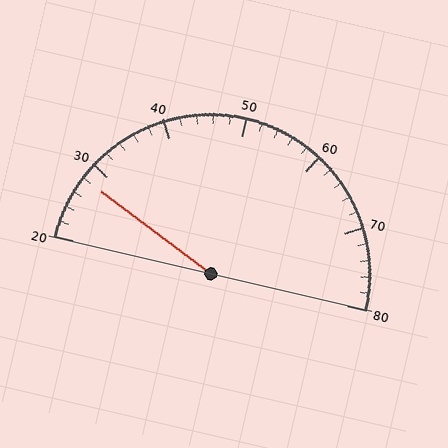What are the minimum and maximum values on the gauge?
The gauge ranges from 20 to 80.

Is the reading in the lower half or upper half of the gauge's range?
The reading is in the lower half of the range (20 to 80).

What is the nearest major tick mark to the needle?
The nearest major tick mark is 30.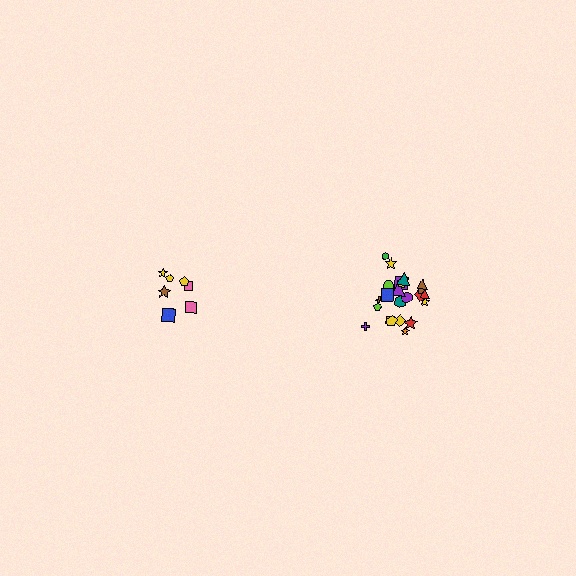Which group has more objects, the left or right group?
The right group.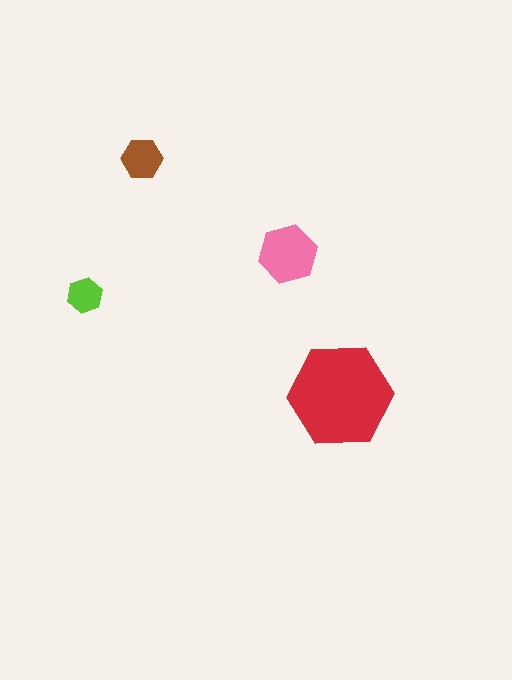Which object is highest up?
The brown hexagon is topmost.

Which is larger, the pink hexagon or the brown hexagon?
The pink one.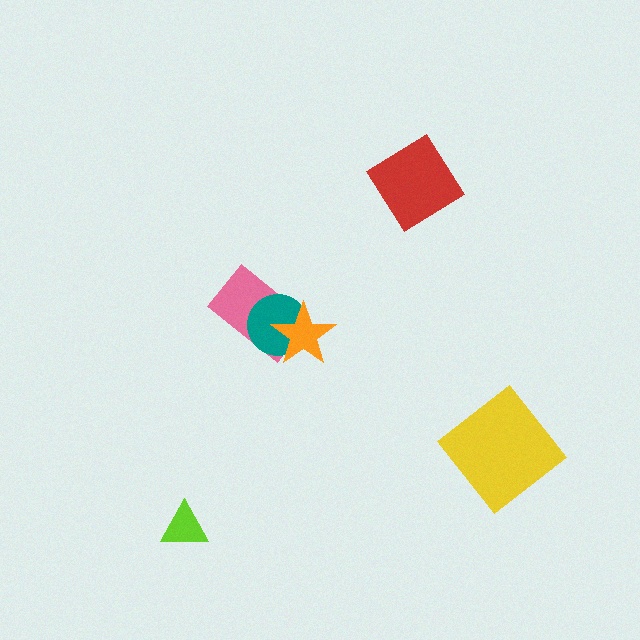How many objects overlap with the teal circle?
2 objects overlap with the teal circle.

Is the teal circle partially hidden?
Yes, it is partially covered by another shape.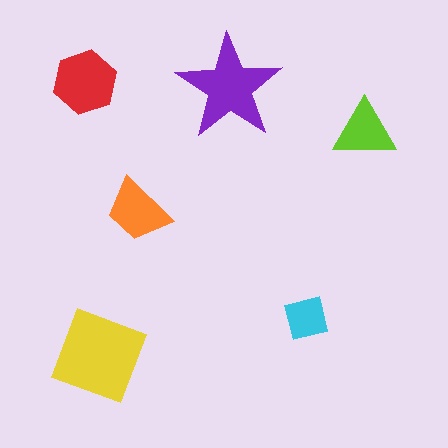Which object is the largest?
The yellow diamond.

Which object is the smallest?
The cyan square.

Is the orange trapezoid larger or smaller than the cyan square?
Larger.